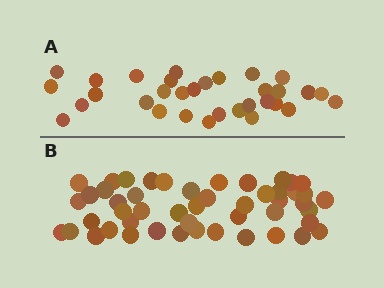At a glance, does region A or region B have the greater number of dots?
Region B (the bottom region) has more dots.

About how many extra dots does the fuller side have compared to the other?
Region B has approximately 15 more dots than region A.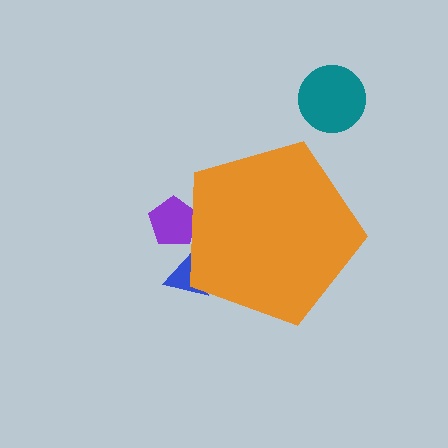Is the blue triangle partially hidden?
Yes, the blue triangle is partially hidden behind the orange pentagon.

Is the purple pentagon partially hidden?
Yes, the purple pentagon is partially hidden behind the orange pentagon.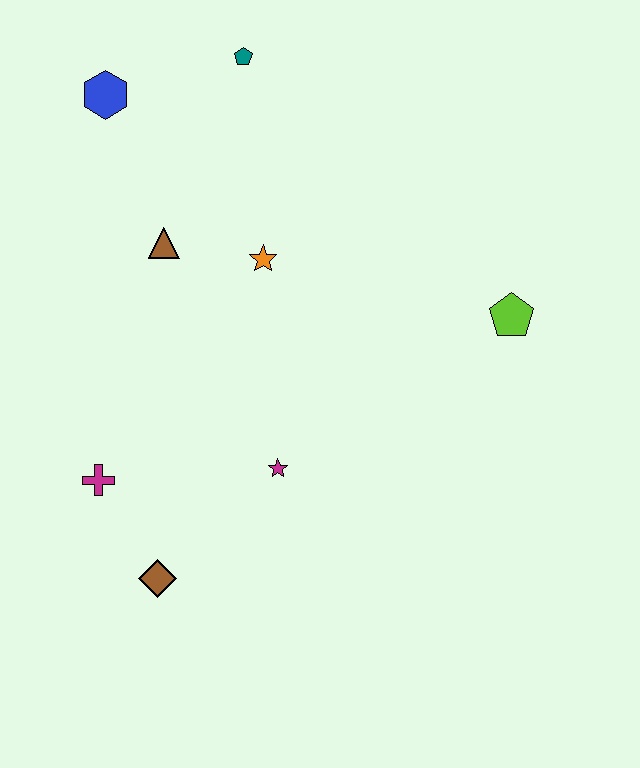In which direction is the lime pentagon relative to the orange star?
The lime pentagon is to the right of the orange star.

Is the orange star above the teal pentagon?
No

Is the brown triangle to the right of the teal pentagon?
No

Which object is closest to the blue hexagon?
The teal pentagon is closest to the blue hexagon.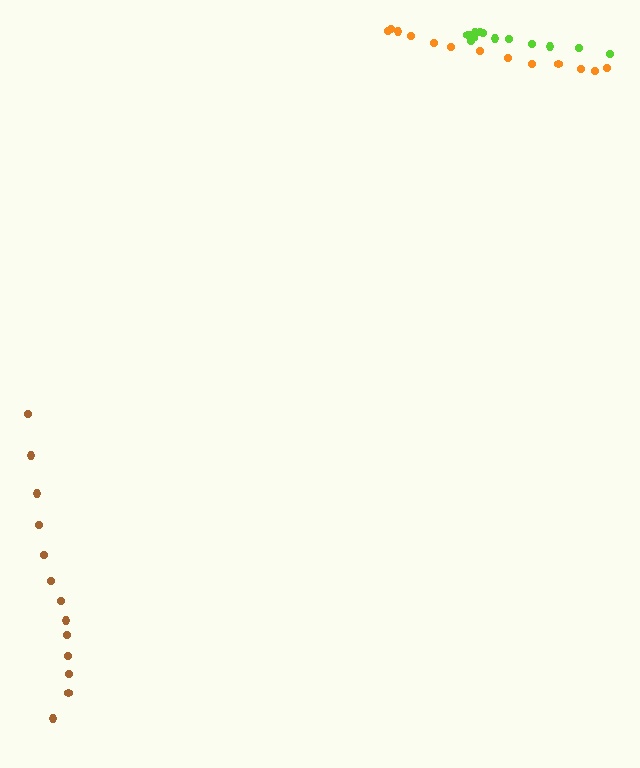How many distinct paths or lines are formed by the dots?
There are 3 distinct paths.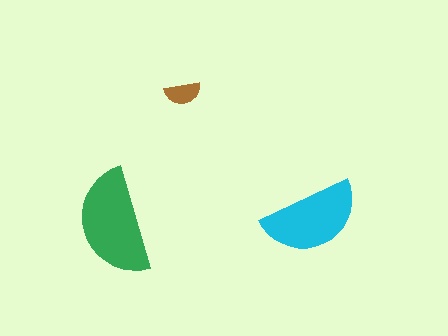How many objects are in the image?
There are 3 objects in the image.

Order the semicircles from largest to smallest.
the green one, the cyan one, the brown one.